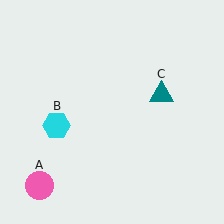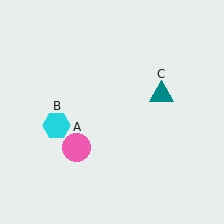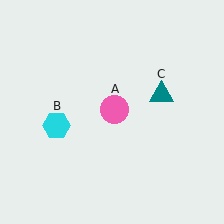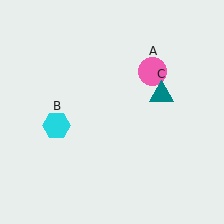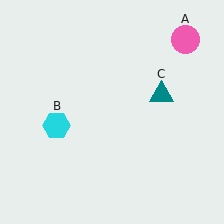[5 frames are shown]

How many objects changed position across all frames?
1 object changed position: pink circle (object A).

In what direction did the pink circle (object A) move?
The pink circle (object A) moved up and to the right.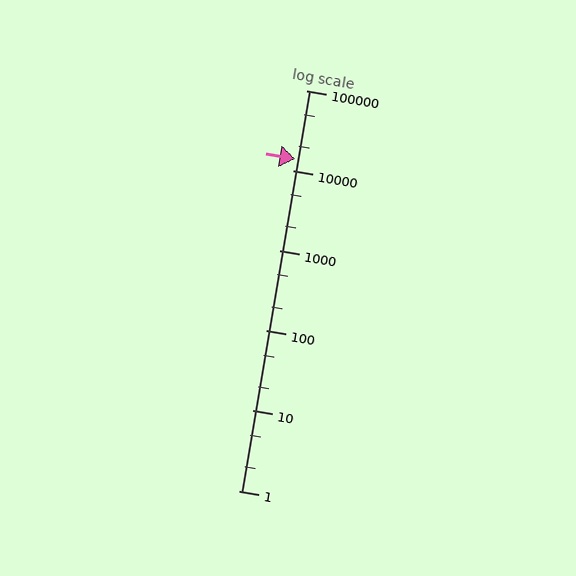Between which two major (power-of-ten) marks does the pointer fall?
The pointer is between 10000 and 100000.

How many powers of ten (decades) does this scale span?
The scale spans 5 decades, from 1 to 100000.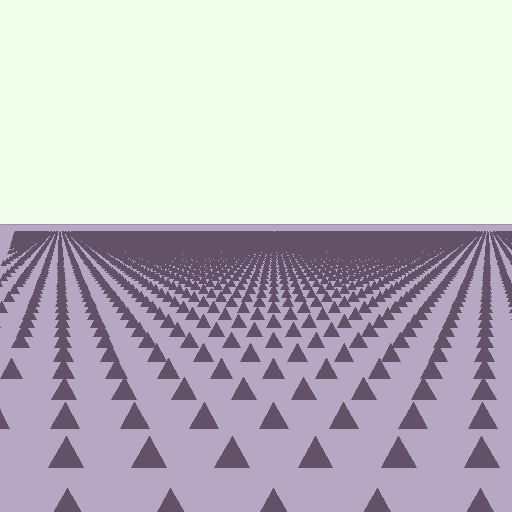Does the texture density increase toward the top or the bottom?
Density increases toward the top.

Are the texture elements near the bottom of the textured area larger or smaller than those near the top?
Larger. Near the bottom, elements are closer to the viewer and appear at a bigger on-screen size.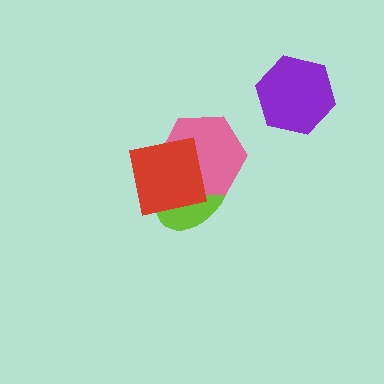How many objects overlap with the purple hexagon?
0 objects overlap with the purple hexagon.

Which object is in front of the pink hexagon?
The red square is in front of the pink hexagon.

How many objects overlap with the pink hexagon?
2 objects overlap with the pink hexagon.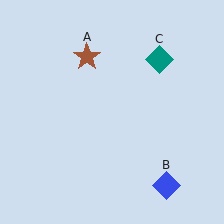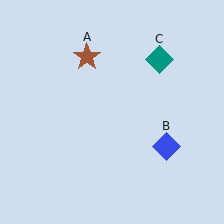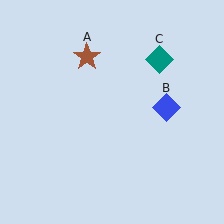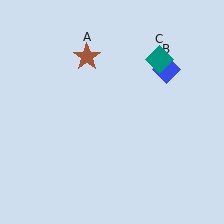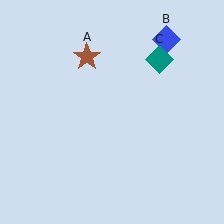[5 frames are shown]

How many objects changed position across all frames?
1 object changed position: blue diamond (object B).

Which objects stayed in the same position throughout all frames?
Brown star (object A) and teal diamond (object C) remained stationary.